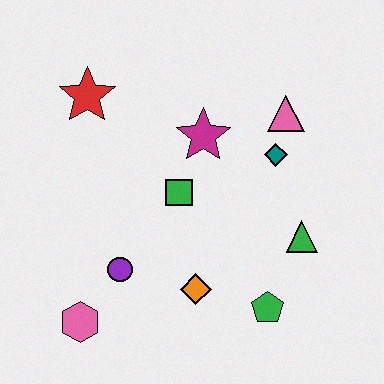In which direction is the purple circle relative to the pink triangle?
The purple circle is to the left of the pink triangle.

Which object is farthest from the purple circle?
The pink triangle is farthest from the purple circle.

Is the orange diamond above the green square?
No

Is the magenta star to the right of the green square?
Yes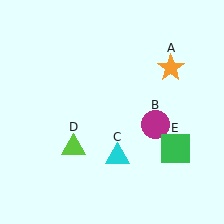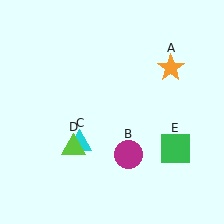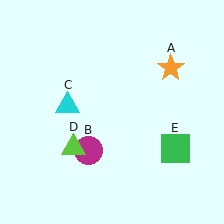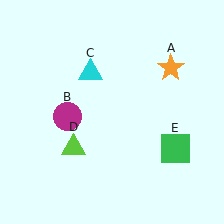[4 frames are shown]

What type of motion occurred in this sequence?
The magenta circle (object B), cyan triangle (object C) rotated clockwise around the center of the scene.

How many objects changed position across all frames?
2 objects changed position: magenta circle (object B), cyan triangle (object C).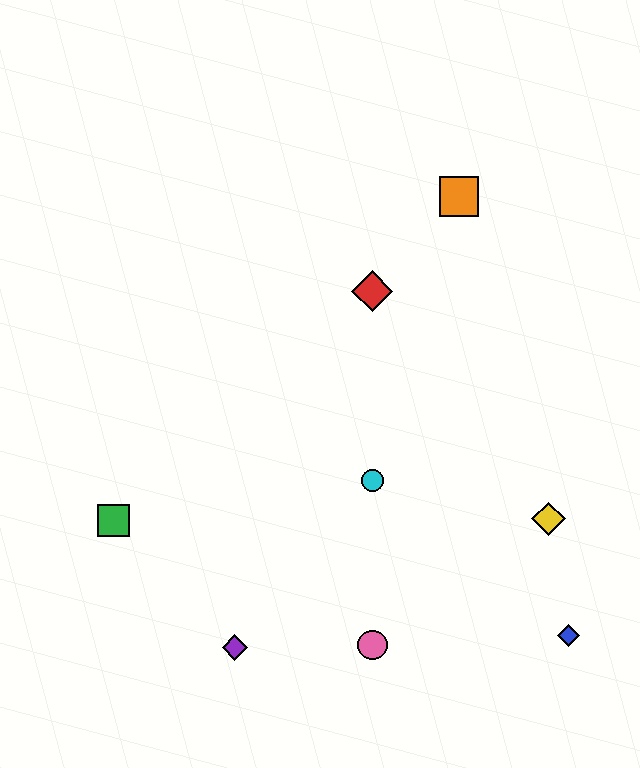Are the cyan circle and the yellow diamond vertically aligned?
No, the cyan circle is at x≈372 and the yellow diamond is at x≈548.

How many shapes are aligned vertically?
3 shapes (the red diamond, the cyan circle, the pink circle) are aligned vertically.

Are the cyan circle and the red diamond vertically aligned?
Yes, both are at x≈372.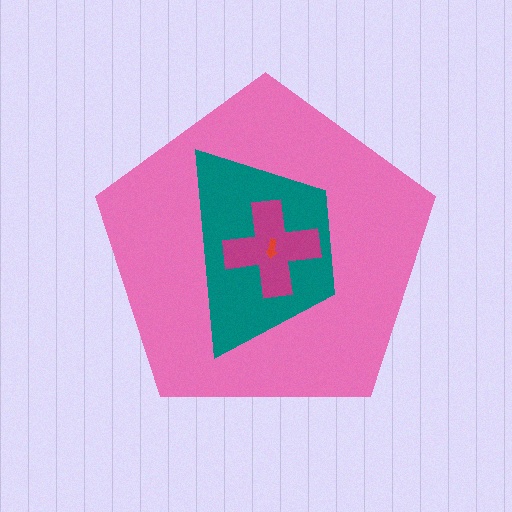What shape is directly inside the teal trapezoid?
The magenta cross.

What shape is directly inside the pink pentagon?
The teal trapezoid.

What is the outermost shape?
The pink pentagon.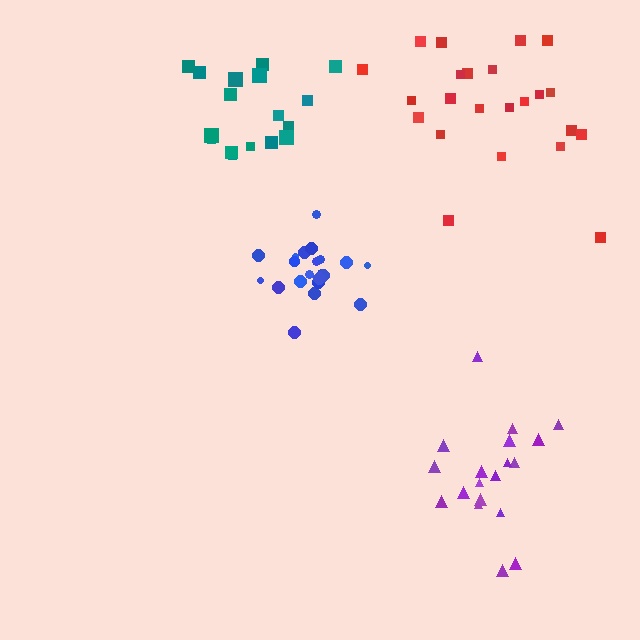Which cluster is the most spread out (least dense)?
Red.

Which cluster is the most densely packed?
Blue.